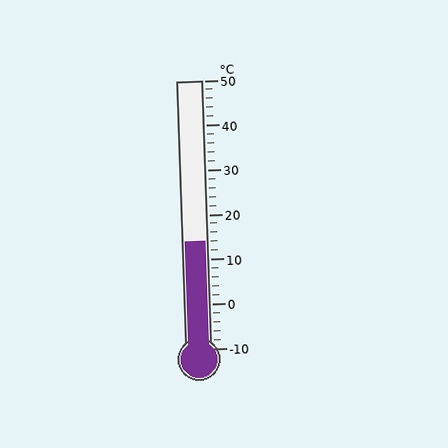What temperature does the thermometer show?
The thermometer shows approximately 14°C.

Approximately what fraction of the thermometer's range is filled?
The thermometer is filled to approximately 40% of its range.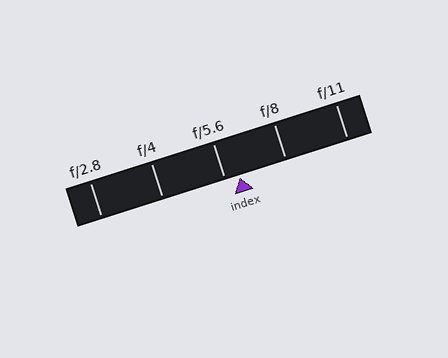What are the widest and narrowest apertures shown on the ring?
The widest aperture shown is f/2.8 and the narrowest is f/11.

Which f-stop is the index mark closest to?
The index mark is closest to f/5.6.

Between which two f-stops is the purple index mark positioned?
The index mark is between f/5.6 and f/8.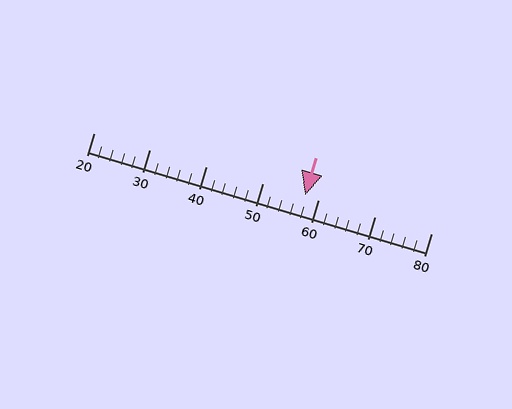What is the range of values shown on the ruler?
The ruler shows values from 20 to 80.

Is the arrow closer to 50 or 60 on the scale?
The arrow is closer to 60.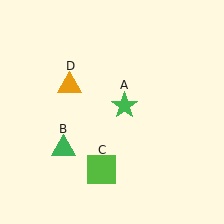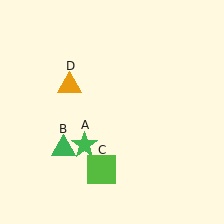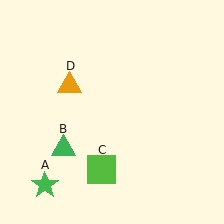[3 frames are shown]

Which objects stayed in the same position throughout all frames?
Green triangle (object B) and lime square (object C) and orange triangle (object D) remained stationary.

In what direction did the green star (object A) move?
The green star (object A) moved down and to the left.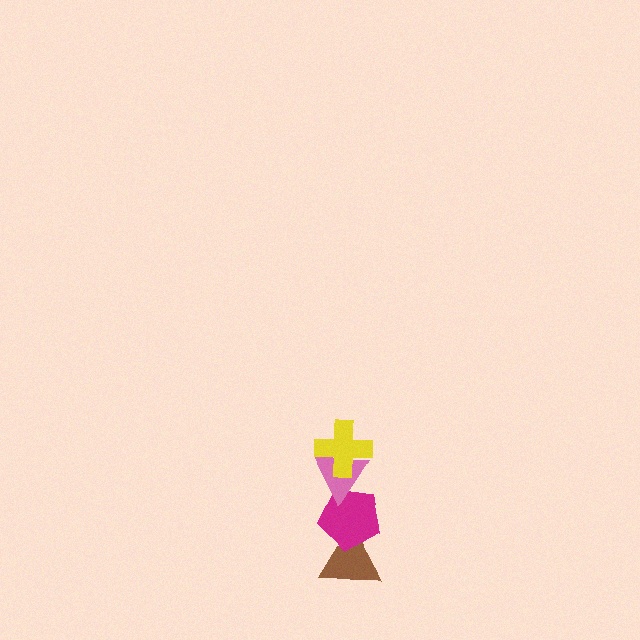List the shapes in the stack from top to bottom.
From top to bottom: the yellow cross, the pink triangle, the magenta pentagon, the brown triangle.